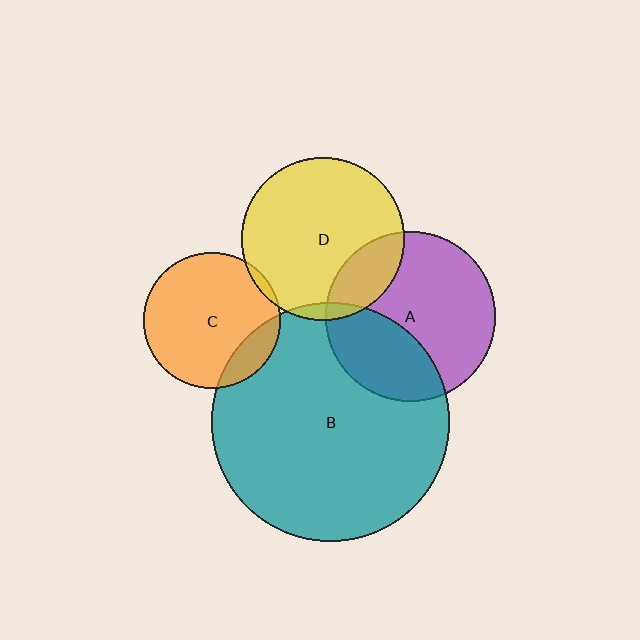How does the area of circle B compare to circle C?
Approximately 3.1 times.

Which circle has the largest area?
Circle B (teal).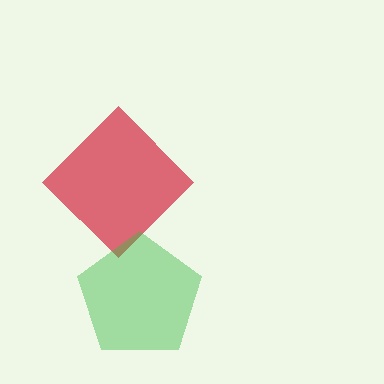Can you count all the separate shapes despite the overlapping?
Yes, there are 2 separate shapes.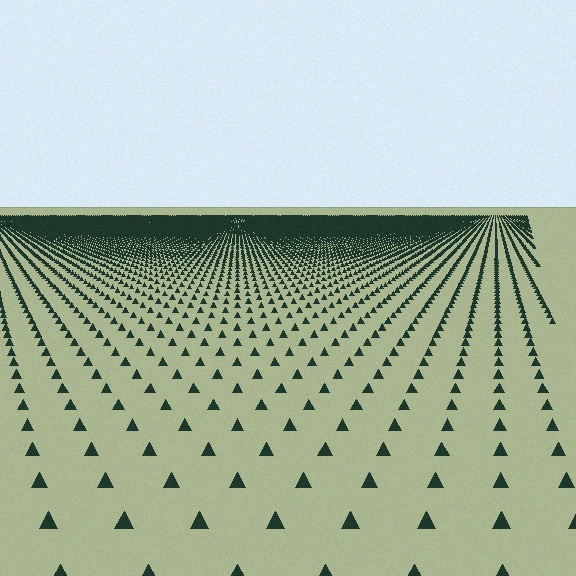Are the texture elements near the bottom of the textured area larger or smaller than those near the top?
Larger. Near the bottom, elements are closer to the viewer and appear at a bigger on-screen size.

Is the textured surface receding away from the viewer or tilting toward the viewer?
The surface is receding away from the viewer. Texture elements get smaller and denser toward the top.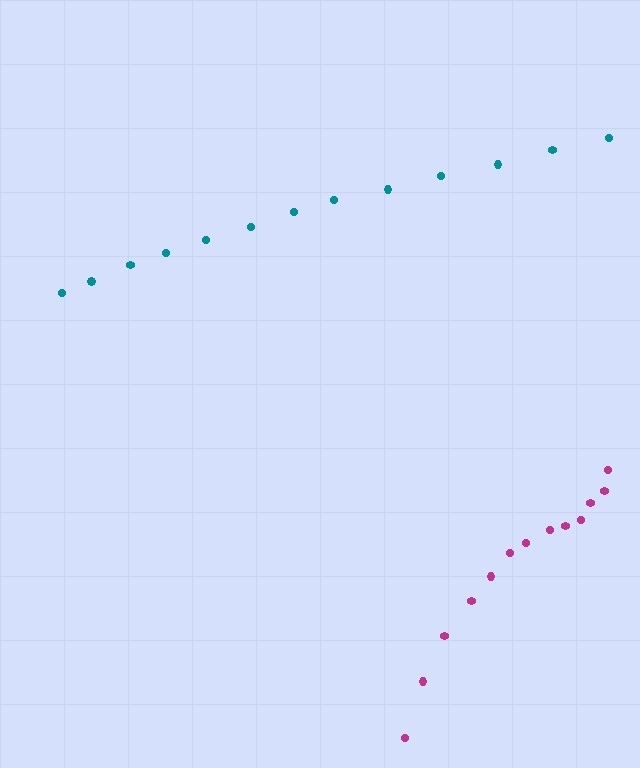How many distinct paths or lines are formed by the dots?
There are 2 distinct paths.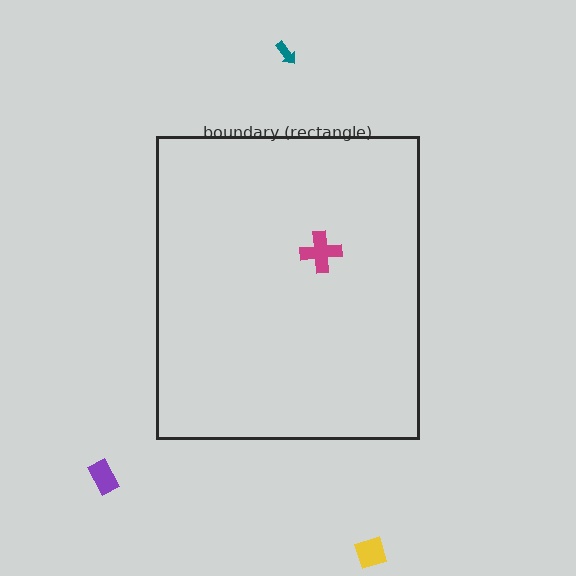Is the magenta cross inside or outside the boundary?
Inside.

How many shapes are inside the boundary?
1 inside, 3 outside.